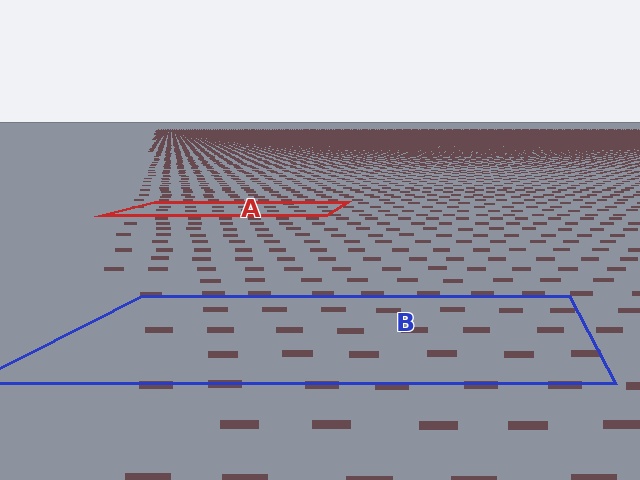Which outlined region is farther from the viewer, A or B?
Region A is farther from the viewer — the texture elements inside it appear smaller and more densely packed.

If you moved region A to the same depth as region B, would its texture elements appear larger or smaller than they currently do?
They would appear larger. At a closer depth, the same texture elements are projected at a bigger on-screen size.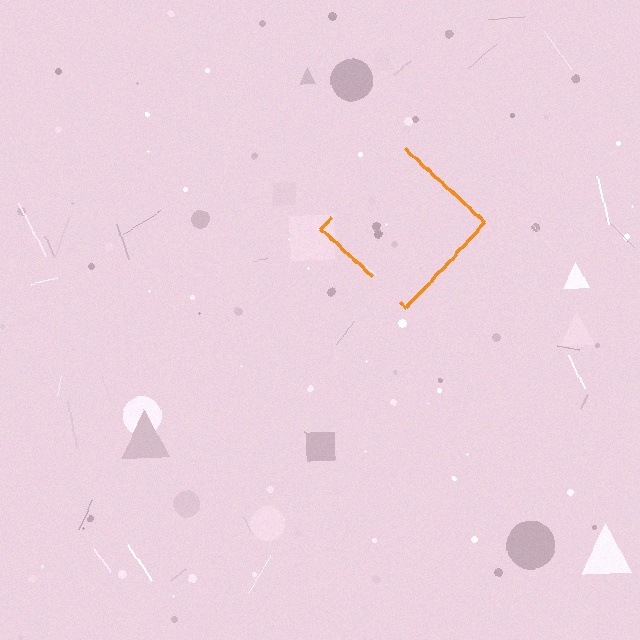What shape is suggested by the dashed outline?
The dashed outline suggests a diamond.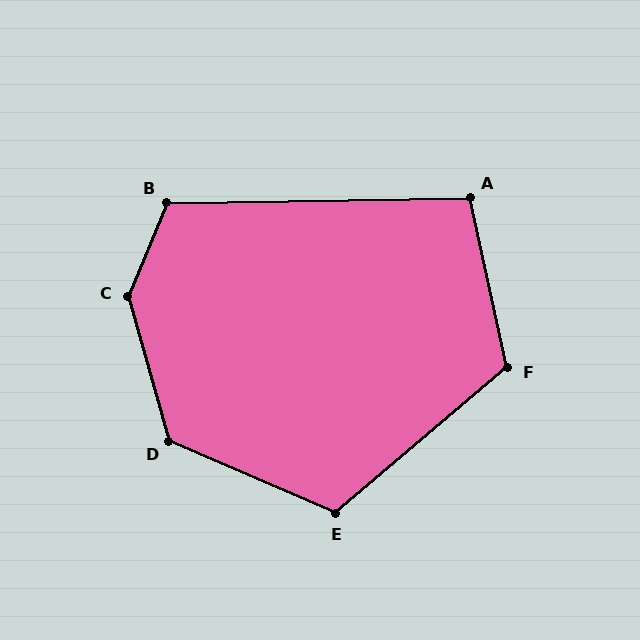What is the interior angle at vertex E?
Approximately 116 degrees (obtuse).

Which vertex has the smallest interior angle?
A, at approximately 102 degrees.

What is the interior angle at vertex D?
Approximately 129 degrees (obtuse).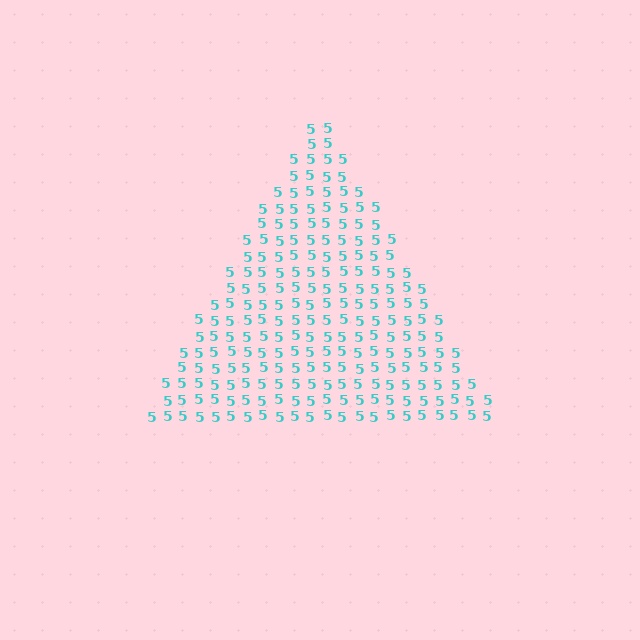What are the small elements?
The small elements are digit 5's.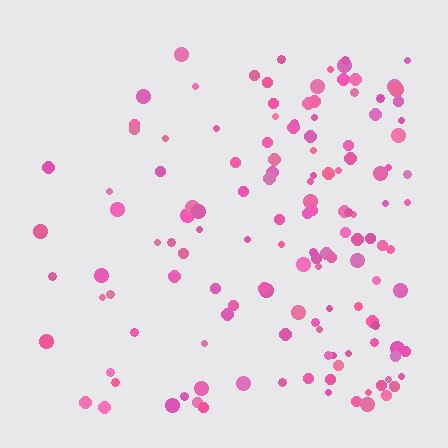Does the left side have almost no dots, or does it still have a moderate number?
Still a moderate number, just noticeably fewer than the right.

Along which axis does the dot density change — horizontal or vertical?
Horizontal.